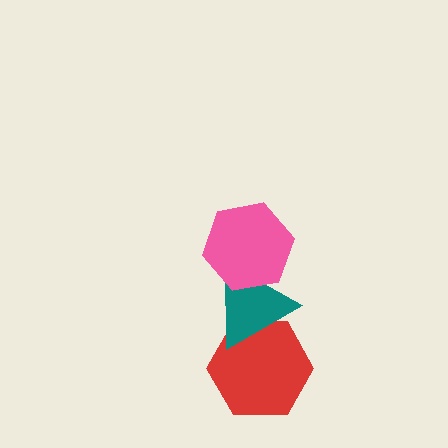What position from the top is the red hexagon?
The red hexagon is 3rd from the top.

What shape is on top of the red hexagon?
The teal triangle is on top of the red hexagon.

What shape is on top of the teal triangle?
The pink hexagon is on top of the teal triangle.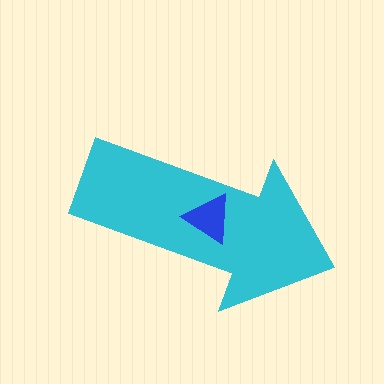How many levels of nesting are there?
2.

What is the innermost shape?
The blue triangle.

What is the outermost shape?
The cyan arrow.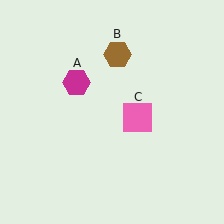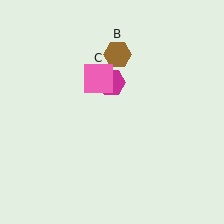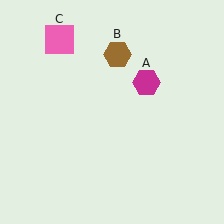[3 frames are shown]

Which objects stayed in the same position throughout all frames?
Brown hexagon (object B) remained stationary.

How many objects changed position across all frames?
2 objects changed position: magenta hexagon (object A), pink square (object C).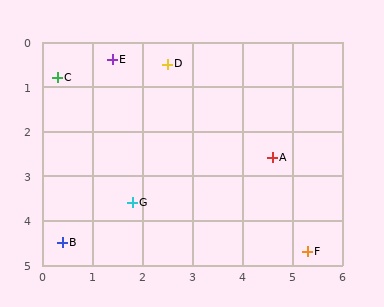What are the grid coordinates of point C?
Point C is at approximately (0.3, 0.8).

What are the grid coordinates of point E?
Point E is at approximately (1.4, 0.4).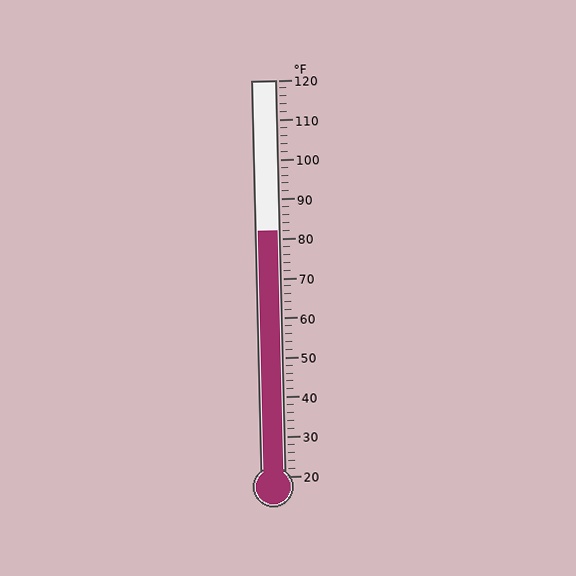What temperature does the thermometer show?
The thermometer shows approximately 82°F.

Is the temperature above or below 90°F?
The temperature is below 90°F.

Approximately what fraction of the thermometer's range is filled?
The thermometer is filled to approximately 60% of its range.